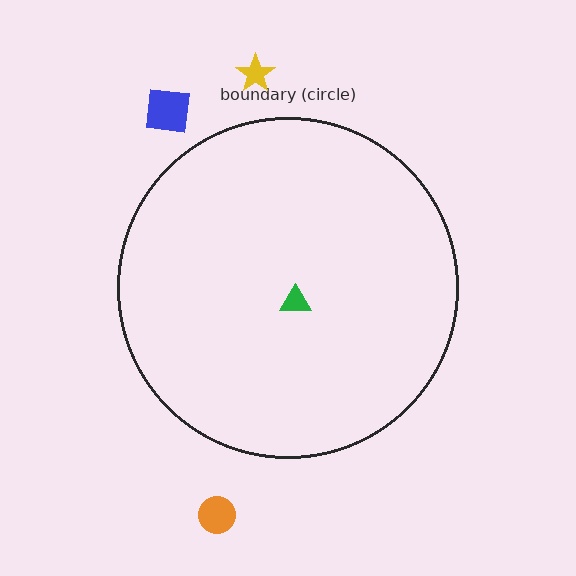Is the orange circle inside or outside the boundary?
Outside.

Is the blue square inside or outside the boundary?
Outside.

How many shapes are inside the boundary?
1 inside, 3 outside.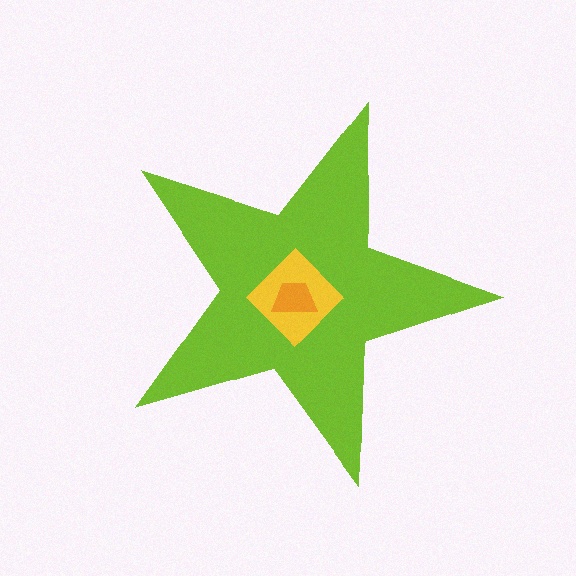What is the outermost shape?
The lime star.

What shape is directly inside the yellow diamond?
The orange trapezoid.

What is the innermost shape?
The orange trapezoid.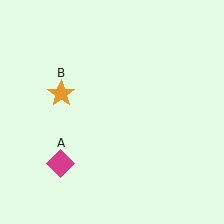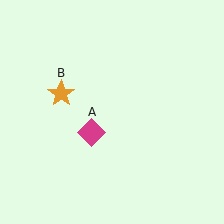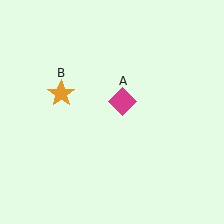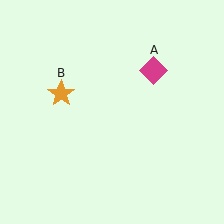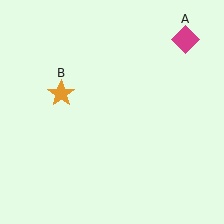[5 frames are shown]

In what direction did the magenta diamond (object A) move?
The magenta diamond (object A) moved up and to the right.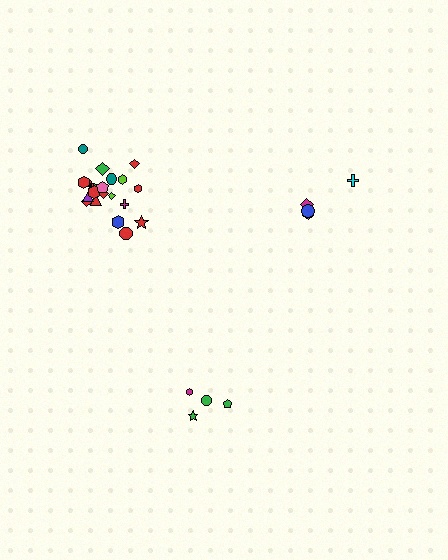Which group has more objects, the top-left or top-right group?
The top-left group.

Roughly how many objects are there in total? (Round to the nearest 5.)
Roughly 30 objects in total.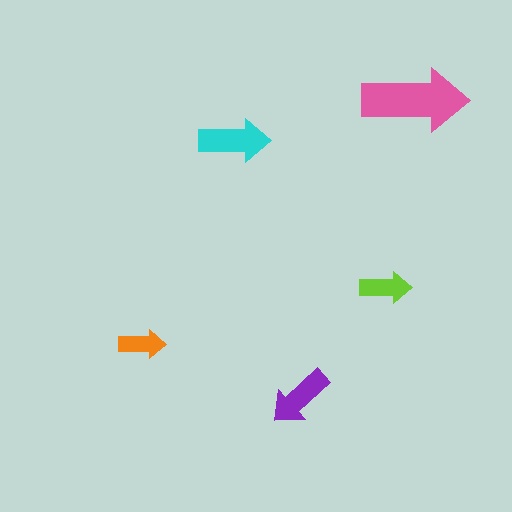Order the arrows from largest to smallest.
the pink one, the cyan one, the purple one, the lime one, the orange one.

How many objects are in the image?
There are 5 objects in the image.